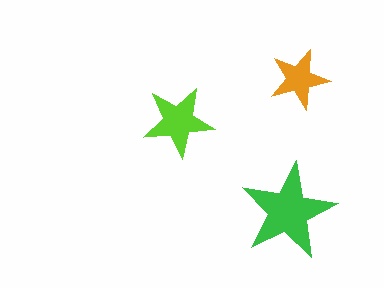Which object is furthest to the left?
The lime star is leftmost.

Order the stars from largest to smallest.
the green one, the lime one, the orange one.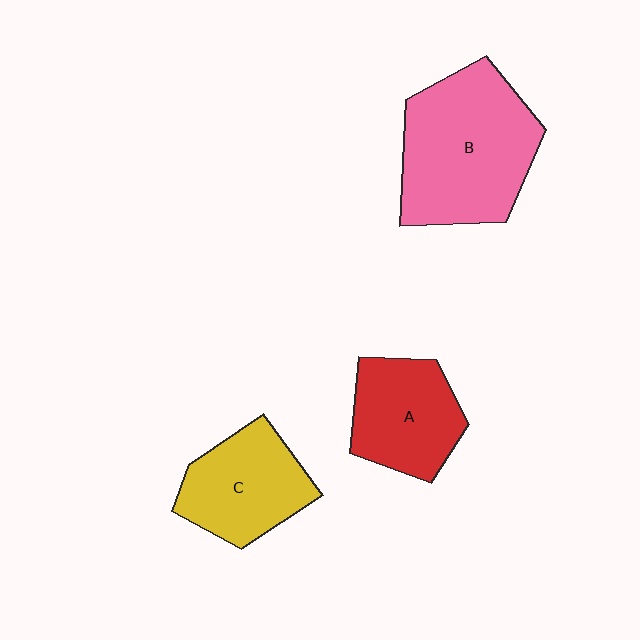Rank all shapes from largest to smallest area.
From largest to smallest: B (pink), C (yellow), A (red).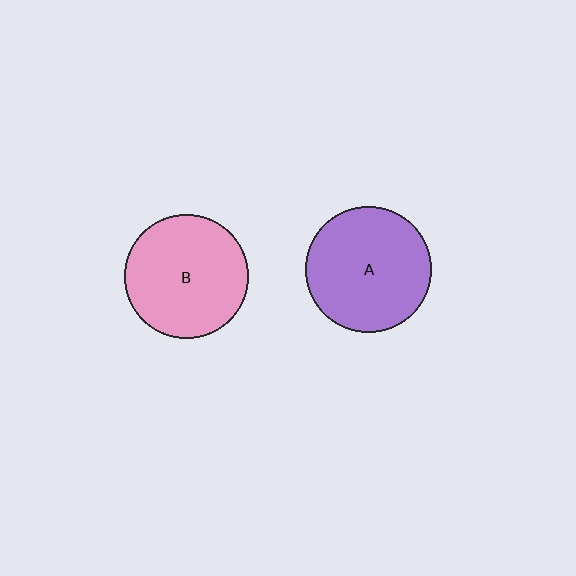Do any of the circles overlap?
No, none of the circles overlap.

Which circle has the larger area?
Circle A (purple).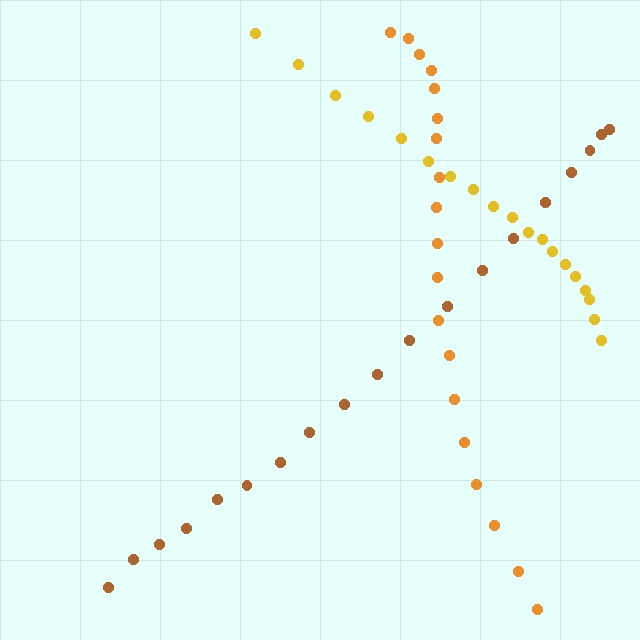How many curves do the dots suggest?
There are 3 distinct paths.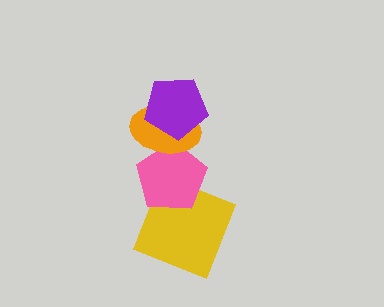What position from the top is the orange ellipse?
The orange ellipse is 2nd from the top.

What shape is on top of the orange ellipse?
The purple pentagon is on top of the orange ellipse.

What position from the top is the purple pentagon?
The purple pentagon is 1st from the top.